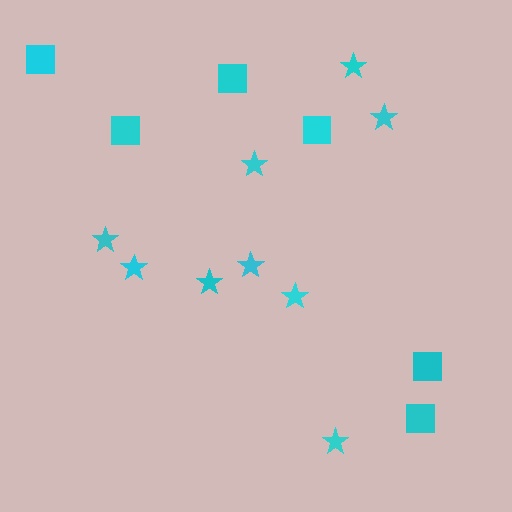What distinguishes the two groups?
There are 2 groups: one group of squares (6) and one group of stars (9).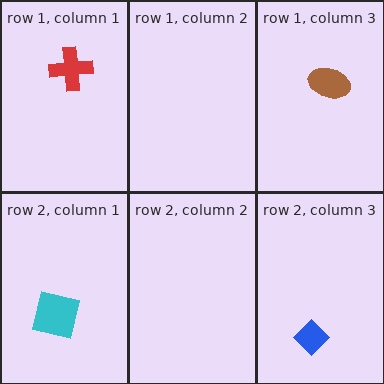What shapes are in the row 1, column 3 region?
The brown ellipse.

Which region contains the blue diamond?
The row 2, column 3 region.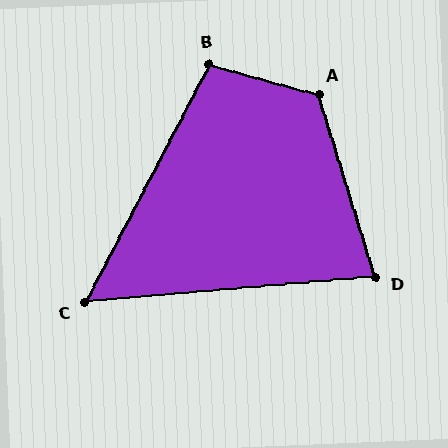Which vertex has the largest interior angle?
A, at approximately 123 degrees.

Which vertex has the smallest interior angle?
C, at approximately 57 degrees.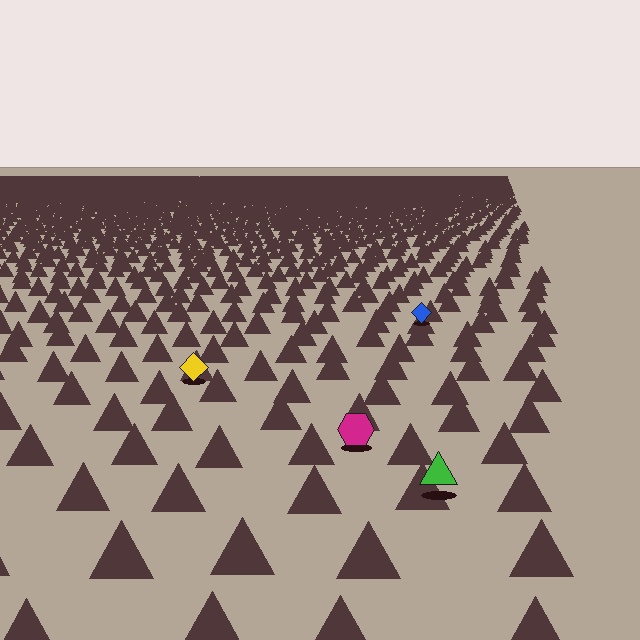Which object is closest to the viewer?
The green triangle is closest. The texture marks near it are larger and more spread out.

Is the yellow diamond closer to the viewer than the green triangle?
No. The green triangle is closer — you can tell from the texture gradient: the ground texture is coarser near it.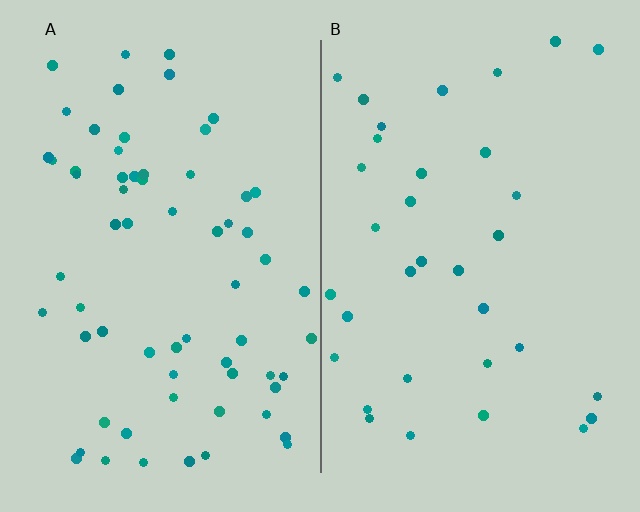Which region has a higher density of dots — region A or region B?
A (the left).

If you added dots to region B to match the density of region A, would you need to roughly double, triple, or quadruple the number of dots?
Approximately double.